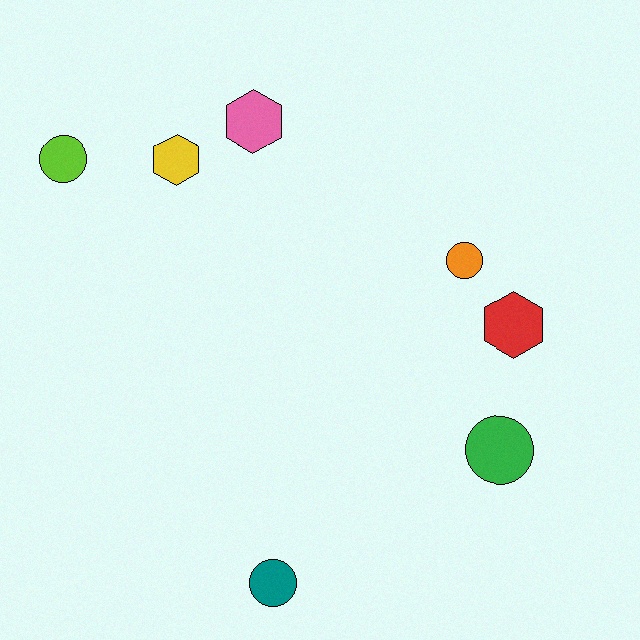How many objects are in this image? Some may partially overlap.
There are 7 objects.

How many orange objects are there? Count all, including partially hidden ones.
There is 1 orange object.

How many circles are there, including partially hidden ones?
There are 4 circles.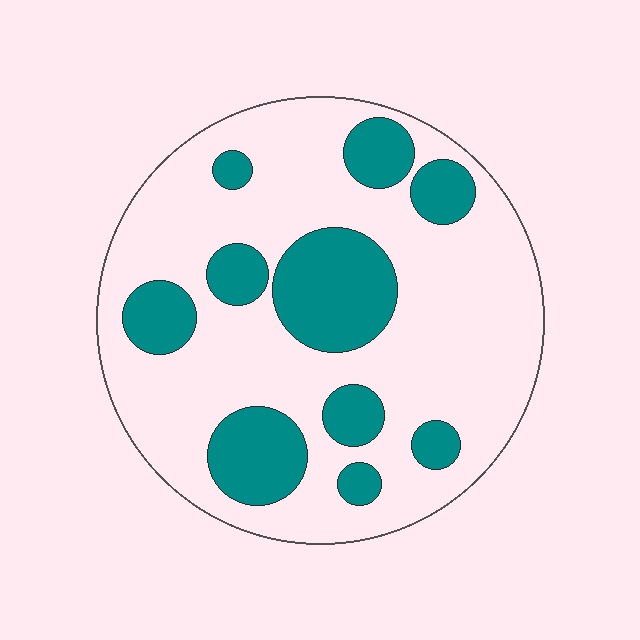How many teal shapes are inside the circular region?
10.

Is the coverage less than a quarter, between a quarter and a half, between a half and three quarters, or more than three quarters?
Between a quarter and a half.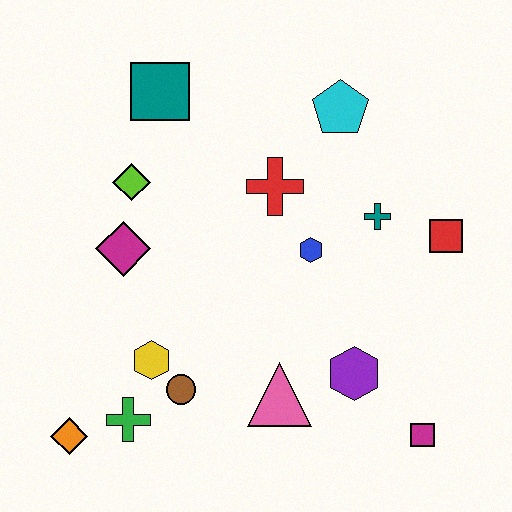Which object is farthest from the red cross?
The orange diamond is farthest from the red cross.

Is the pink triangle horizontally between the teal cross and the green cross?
Yes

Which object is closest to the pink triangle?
The purple hexagon is closest to the pink triangle.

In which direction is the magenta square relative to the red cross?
The magenta square is below the red cross.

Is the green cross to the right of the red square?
No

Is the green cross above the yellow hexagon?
No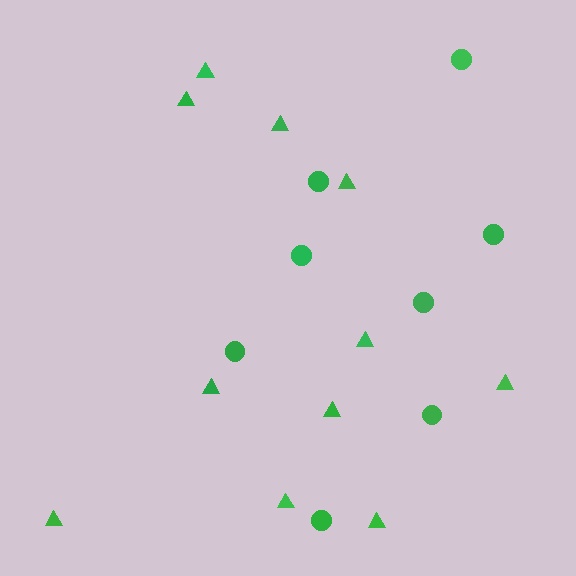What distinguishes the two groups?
There are 2 groups: one group of circles (8) and one group of triangles (11).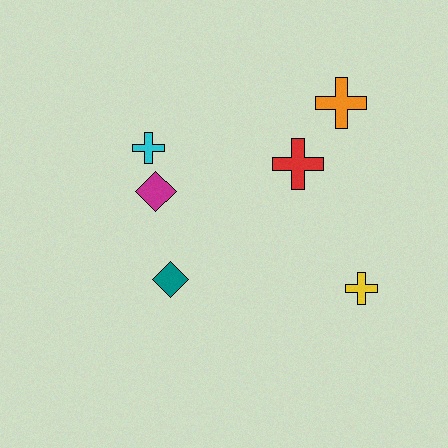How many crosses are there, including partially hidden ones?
There are 4 crosses.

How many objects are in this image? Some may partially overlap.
There are 6 objects.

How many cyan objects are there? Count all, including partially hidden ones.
There is 1 cyan object.